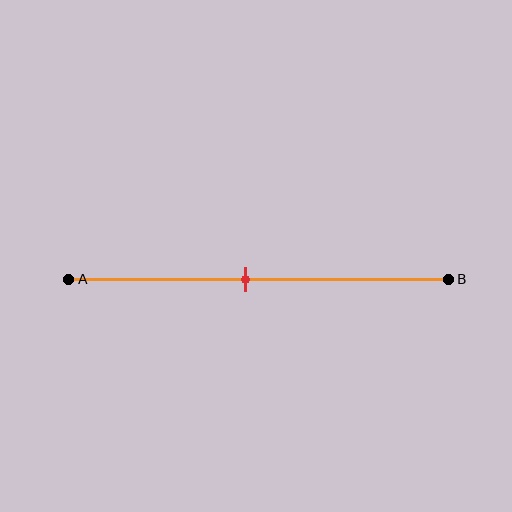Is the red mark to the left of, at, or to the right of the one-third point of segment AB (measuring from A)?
The red mark is to the right of the one-third point of segment AB.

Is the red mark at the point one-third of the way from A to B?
No, the mark is at about 45% from A, not at the 33% one-third point.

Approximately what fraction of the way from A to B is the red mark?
The red mark is approximately 45% of the way from A to B.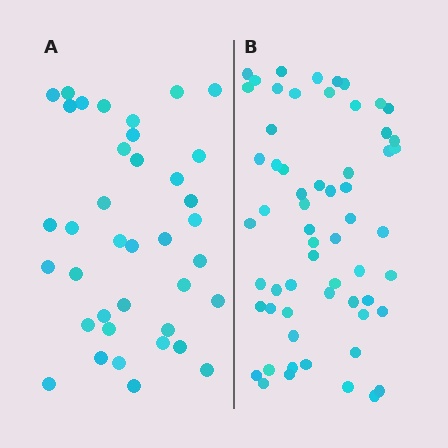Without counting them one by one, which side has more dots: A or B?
Region B (the right region) has more dots.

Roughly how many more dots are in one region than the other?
Region B has approximately 20 more dots than region A.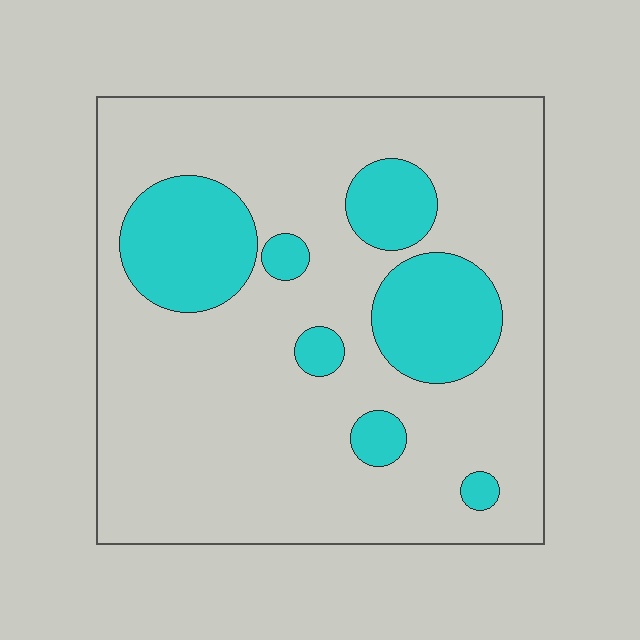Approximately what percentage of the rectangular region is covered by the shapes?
Approximately 20%.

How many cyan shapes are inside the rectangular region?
7.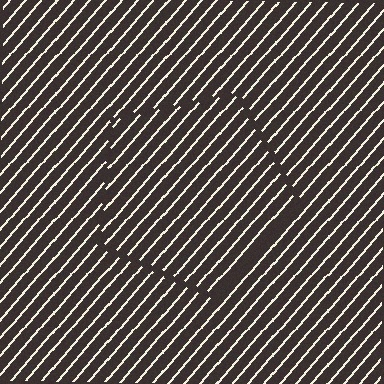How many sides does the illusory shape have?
5 sides — the line-ends trace a pentagon.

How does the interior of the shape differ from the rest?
The interior of the shape contains the same grating, shifted by half a period — the contour is defined by the phase discontinuity where line-ends from the inner and outer gratings abut.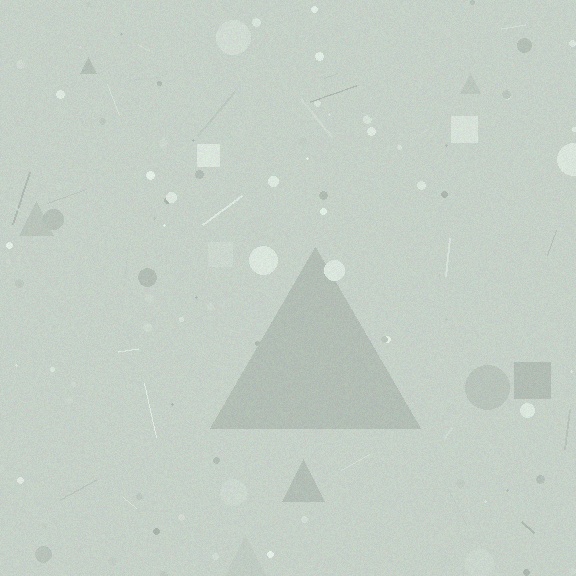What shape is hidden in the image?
A triangle is hidden in the image.